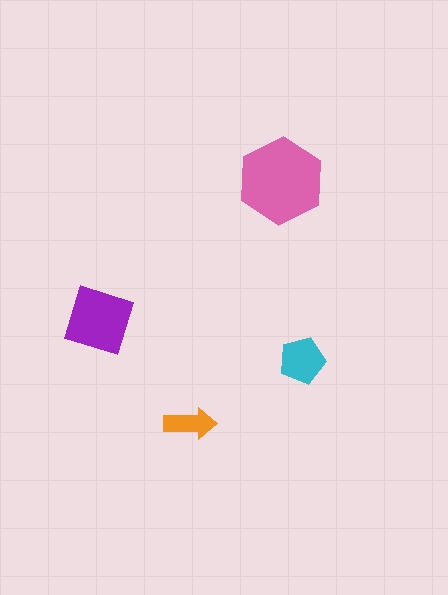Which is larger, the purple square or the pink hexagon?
The pink hexagon.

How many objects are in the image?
There are 4 objects in the image.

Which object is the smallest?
The orange arrow.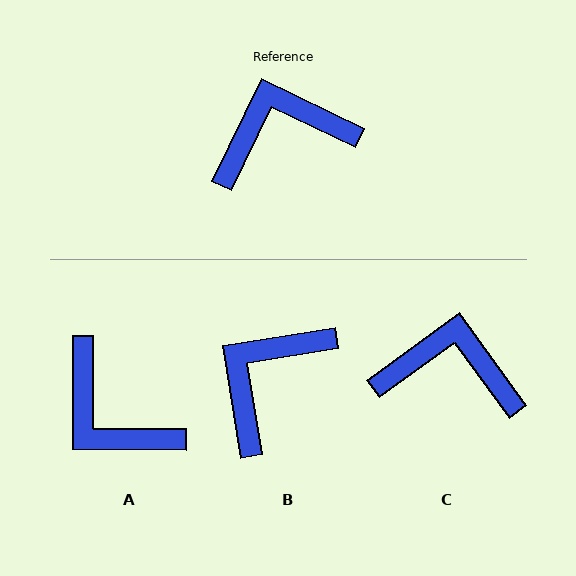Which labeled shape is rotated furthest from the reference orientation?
A, about 116 degrees away.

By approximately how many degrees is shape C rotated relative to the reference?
Approximately 28 degrees clockwise.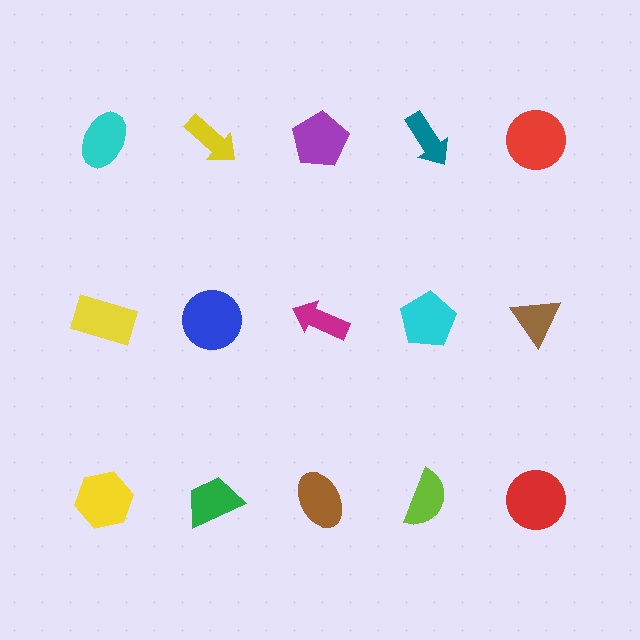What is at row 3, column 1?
A yellow hexagon.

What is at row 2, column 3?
A magenta arrow.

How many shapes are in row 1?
5 shapes.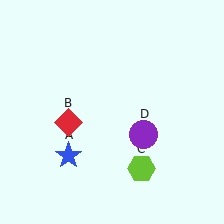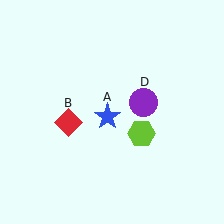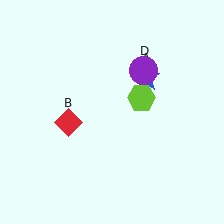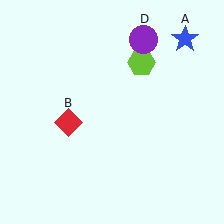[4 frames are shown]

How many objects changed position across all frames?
3 objects changed position: blue star (object A), lime hexagon (object C), purple circle (object D).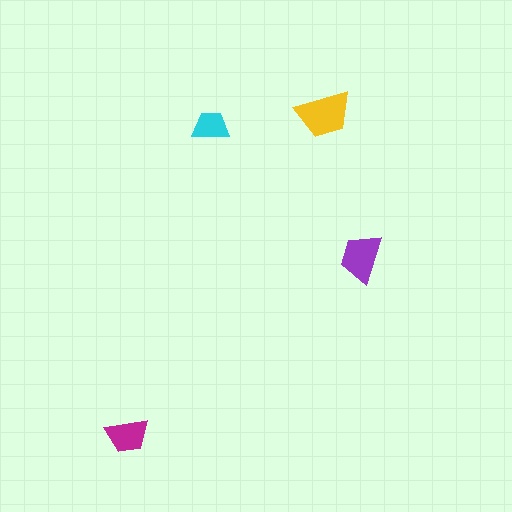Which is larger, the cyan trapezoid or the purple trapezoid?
The purple one.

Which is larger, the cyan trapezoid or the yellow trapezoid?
The yellow one.